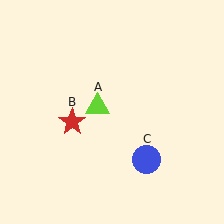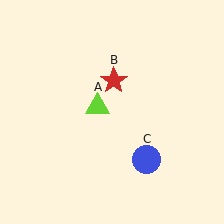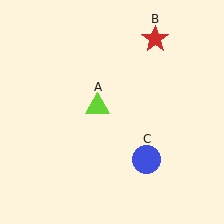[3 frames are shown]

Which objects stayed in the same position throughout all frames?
Lime triangle (object A) and blue circle (object C) remained stationary.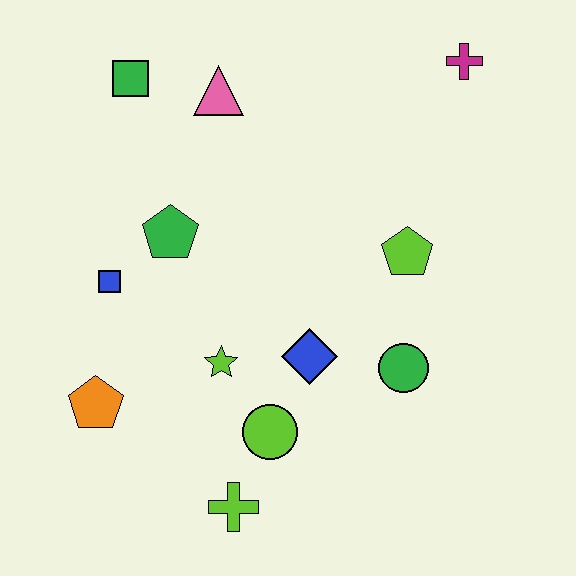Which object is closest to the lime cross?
The lime circle is closest to the lime cross.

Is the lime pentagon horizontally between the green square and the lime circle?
No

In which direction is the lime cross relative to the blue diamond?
The lime cross is below the blue diamond.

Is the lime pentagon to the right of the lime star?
Yes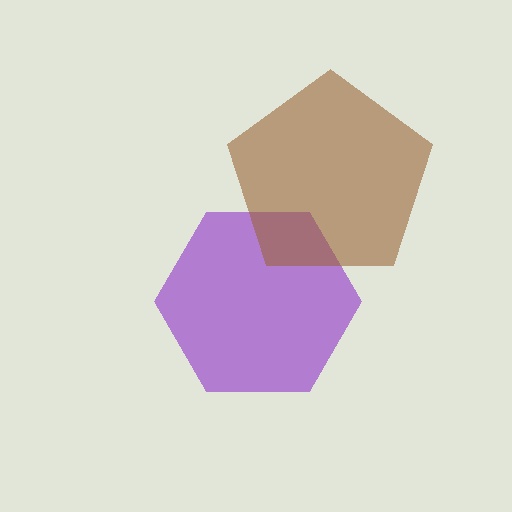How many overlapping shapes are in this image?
There are 2 overlapping shapes in the image.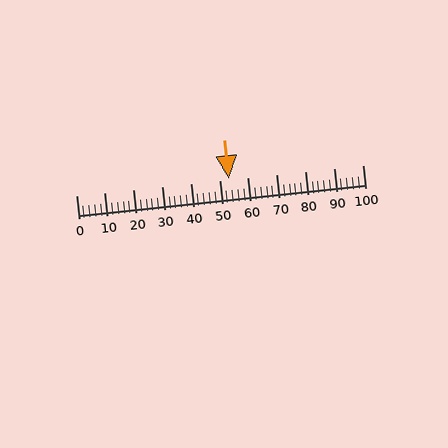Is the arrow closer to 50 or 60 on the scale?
The arrow is closer to 50.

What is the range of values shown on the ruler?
The ruler shows values from 0 to 100.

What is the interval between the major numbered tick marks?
The major tick marks are spaced 10 units apart.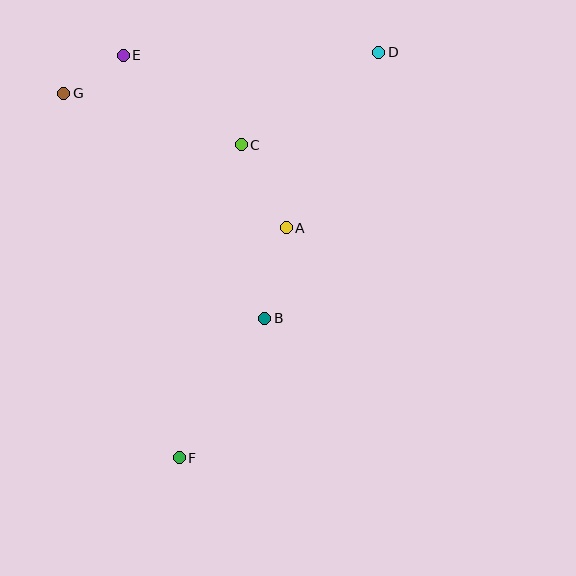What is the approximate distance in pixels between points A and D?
The distance between A and D is approximately 199 pixels.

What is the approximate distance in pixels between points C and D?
The distance between C and D is approximately 166 pixels.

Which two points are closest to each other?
Points E and G are closest to each other.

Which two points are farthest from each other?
Points D and F are farthest from each other.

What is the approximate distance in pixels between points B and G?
The distance between B and G is approximately 301 pixels.